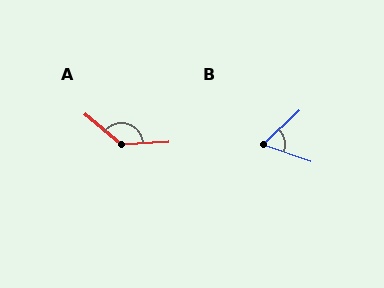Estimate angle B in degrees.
Approximately 62 degrees.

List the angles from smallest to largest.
B (62°), A (137°).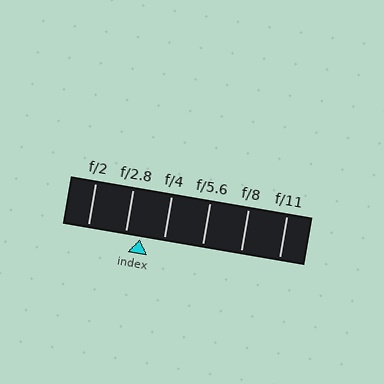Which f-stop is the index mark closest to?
The index mark is closest to f/2.8.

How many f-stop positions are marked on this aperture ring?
There are 6 f-stop positions marked.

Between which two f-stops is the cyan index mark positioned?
The index mark is between f/2.8 and f/4.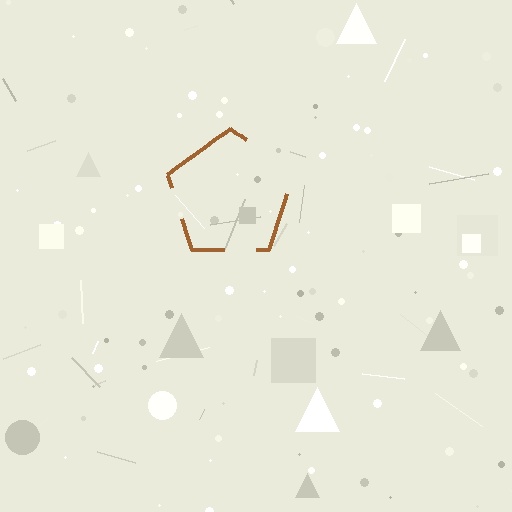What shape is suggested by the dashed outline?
The dashed outline suggests a pentagon.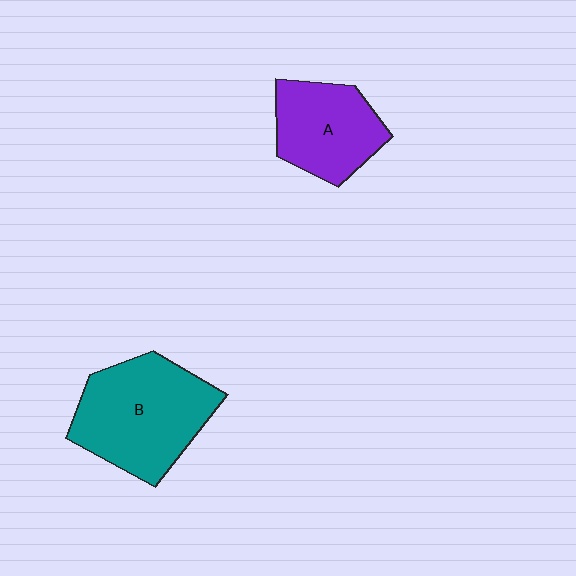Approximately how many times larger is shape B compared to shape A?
Approximately 1.5 times.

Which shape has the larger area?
Shape B (teal).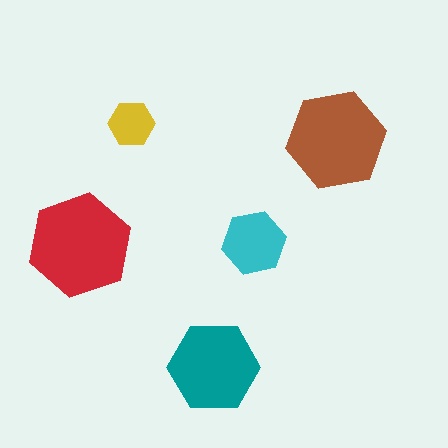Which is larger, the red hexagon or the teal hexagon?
The red one.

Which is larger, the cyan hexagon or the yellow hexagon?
The cyan one.